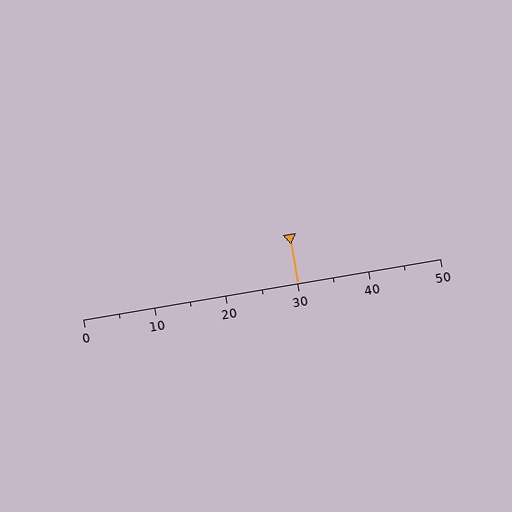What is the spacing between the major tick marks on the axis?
The major ticks are spaced 10 apart.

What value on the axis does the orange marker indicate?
The marker indicates approximately 30.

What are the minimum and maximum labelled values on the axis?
The axis runs from 0 to 50.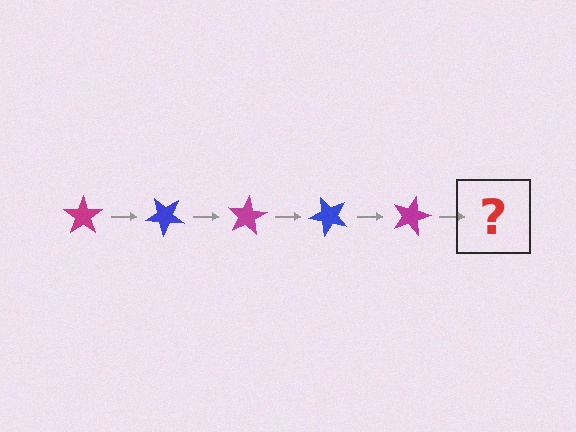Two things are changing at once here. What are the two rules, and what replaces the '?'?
The two rules are that it rotates 40 degrees each step and the color cycles through magenta and blue. The '?' should be a blue star, rotated 200 degrees from the start.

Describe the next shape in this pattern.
It should be a blue star, rotated 200 degrees from the start.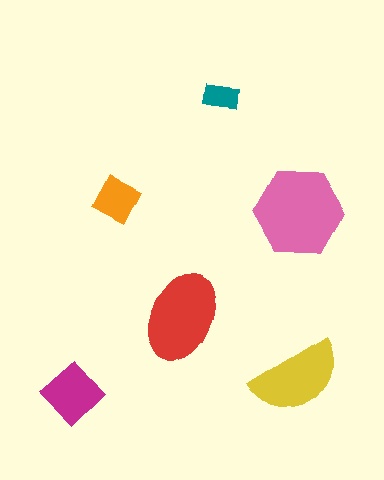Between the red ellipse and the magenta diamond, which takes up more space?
The red ellipse.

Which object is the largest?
The pink hexagon.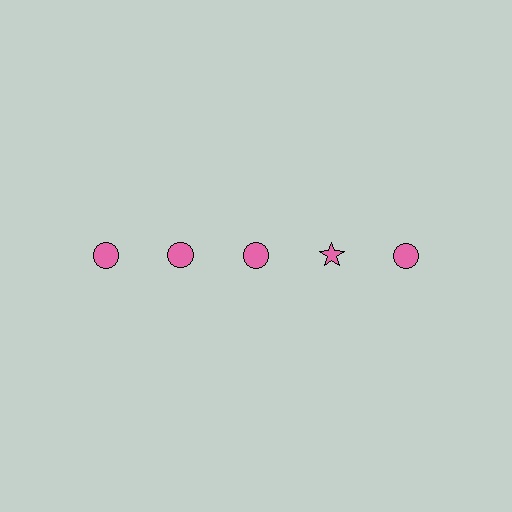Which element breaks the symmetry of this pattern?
The pink star in the top row, second from right column breaks the symmetry. All other shapes are pink circles.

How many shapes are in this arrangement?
There are 5 shapes arranged in a grid pattern.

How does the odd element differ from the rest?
It has a different shape: star instead of circle.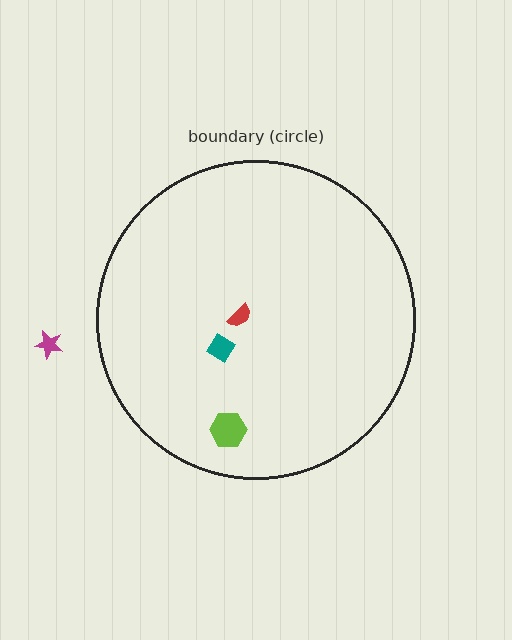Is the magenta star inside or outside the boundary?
Outside.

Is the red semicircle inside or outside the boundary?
Inside.